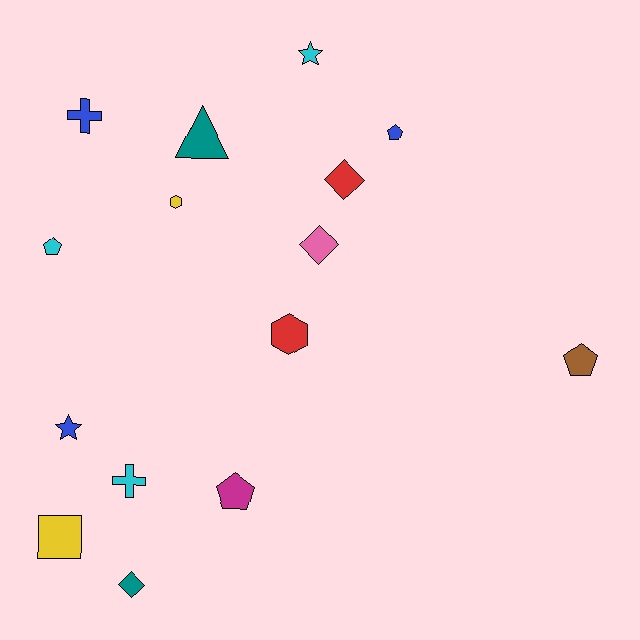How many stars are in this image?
There are 2 stars.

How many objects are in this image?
There are 15 objects.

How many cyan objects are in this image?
There are 3 cyan objects.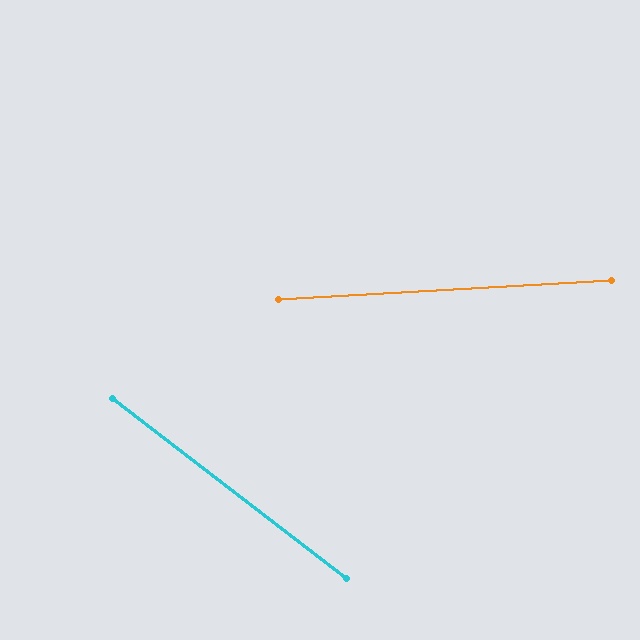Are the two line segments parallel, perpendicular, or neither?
Neither parallel nor perpendicular — they differ by about 41°.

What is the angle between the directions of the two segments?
Approximately 41 degrees.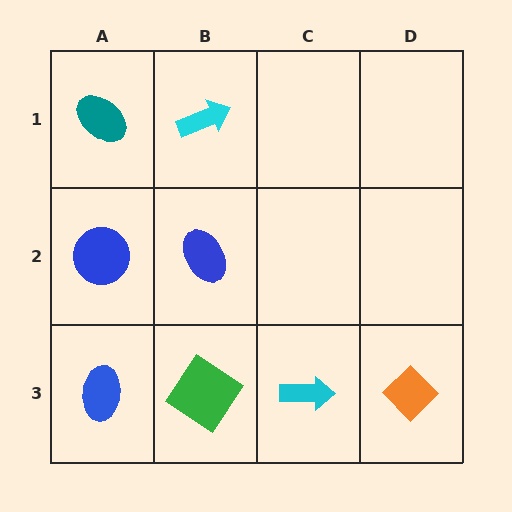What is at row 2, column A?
A blue circle.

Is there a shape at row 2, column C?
No, that cell is empty.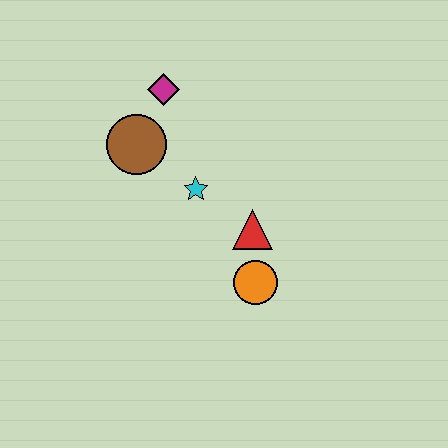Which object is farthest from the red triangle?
The magenta diamond is farthest from the red triangle.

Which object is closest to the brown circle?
The magenta diamond is closest to the brown circle.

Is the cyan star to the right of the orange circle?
No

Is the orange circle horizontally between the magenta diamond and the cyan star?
No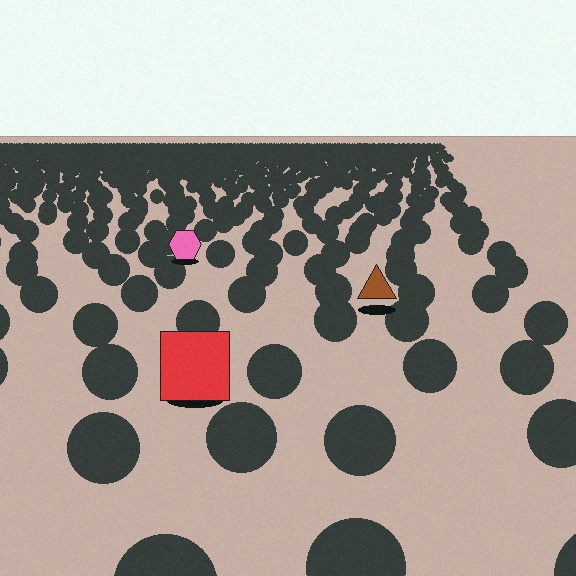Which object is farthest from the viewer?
The pink hexagon is farthest from the viewer. It appears smaller and the ground texture around it is denser.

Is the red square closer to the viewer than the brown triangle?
Yes. The red square is closer — you can tell from the texture gradient: the ground texture is coarser near it.